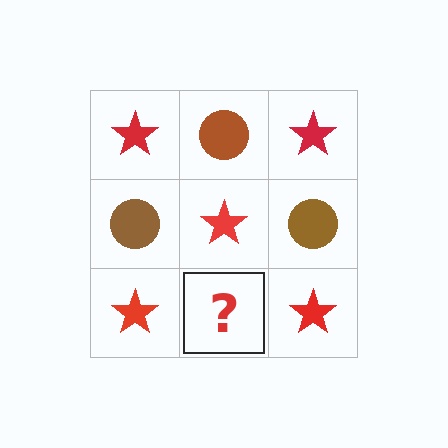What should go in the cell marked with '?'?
The missing cell should contain a brown circle.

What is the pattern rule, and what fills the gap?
The rule is that it alternates red star and brown circle in a checkerboard pattern. The gap should be filled with a brown circle.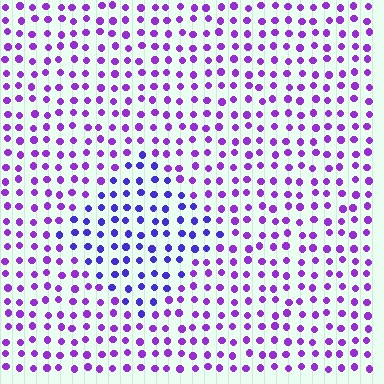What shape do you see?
I see a diamond.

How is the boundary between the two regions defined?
The boundary is defined purely by a slight shift in hue (about 31 degrees). Spacing, size, and orientation are identical on both sides.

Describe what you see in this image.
The image is filled with small purple elements in a uniform arrangement. A diamond-shaped region is visible where the elements are tinted to a slightly different hue, forming a subtle color boundary.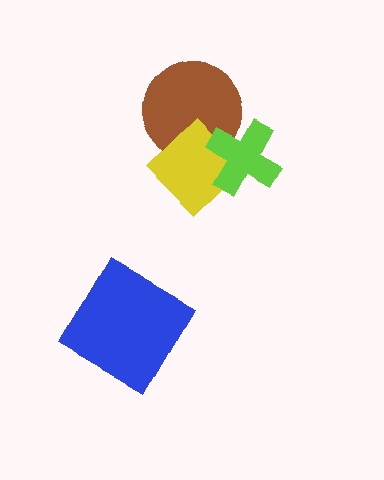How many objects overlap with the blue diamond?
0 objects overlap with the blue diamond.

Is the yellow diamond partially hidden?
Yes, it is partially covered by another shape.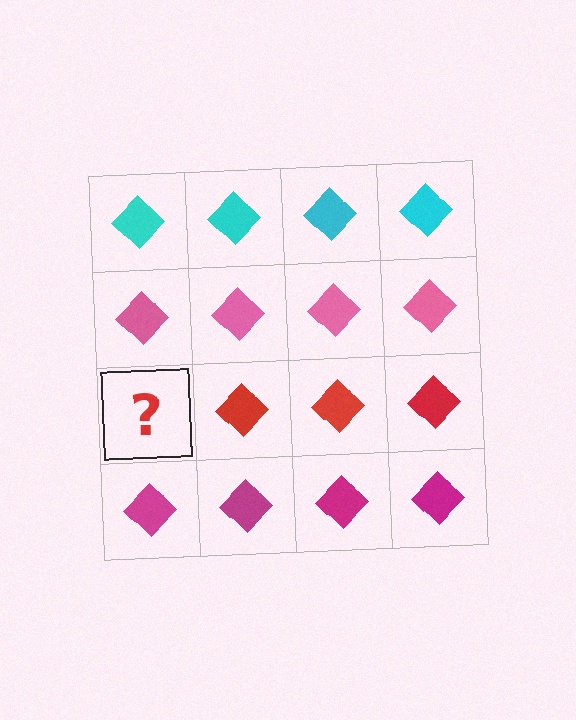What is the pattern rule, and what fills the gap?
The rule is that each row has a consistent color. The gap should be filled with a red diamond.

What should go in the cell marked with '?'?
The missing cell should contain a red diamond.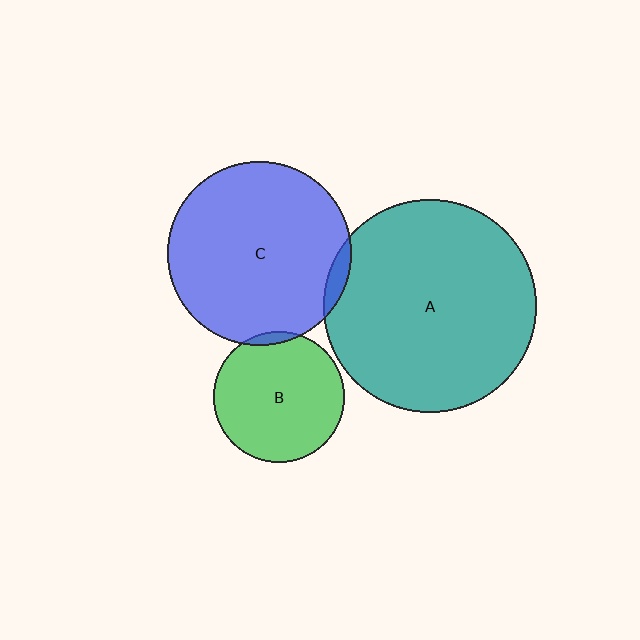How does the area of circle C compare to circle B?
Approximately 2.0 times.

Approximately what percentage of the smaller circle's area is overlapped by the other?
Approximately 5%.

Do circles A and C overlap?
Yes.